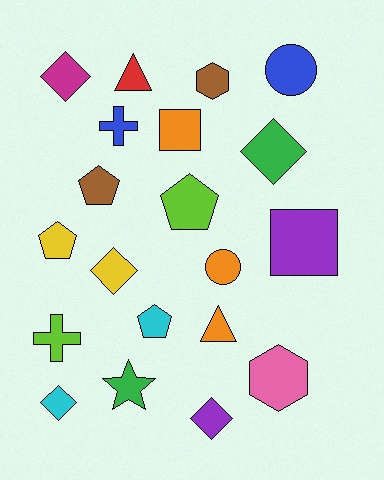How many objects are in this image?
There are 20 objects.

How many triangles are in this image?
There are 2 triangles.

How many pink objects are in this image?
There is 1 pink object.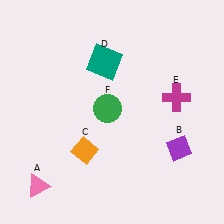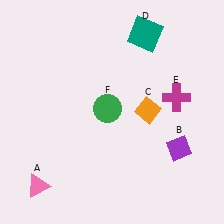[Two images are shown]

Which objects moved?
The objects that moved are: the orange diamond (C), the teal square (D).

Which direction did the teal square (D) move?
The teal square (D) moved right.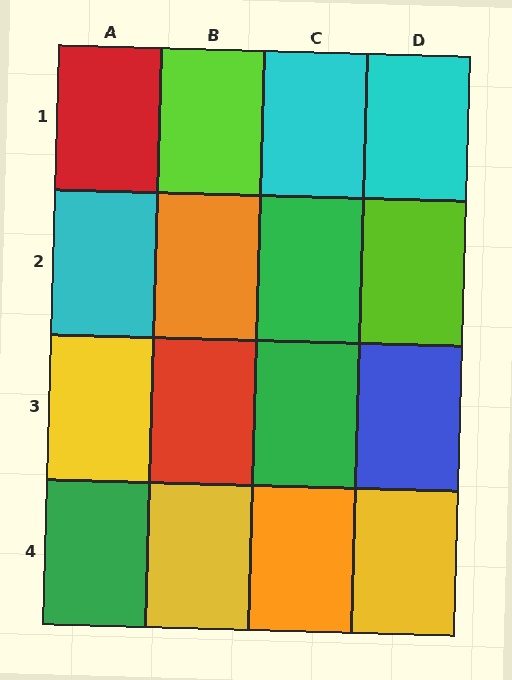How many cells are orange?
2 cells are orange.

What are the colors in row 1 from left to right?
Red, lime, cyan, cyan.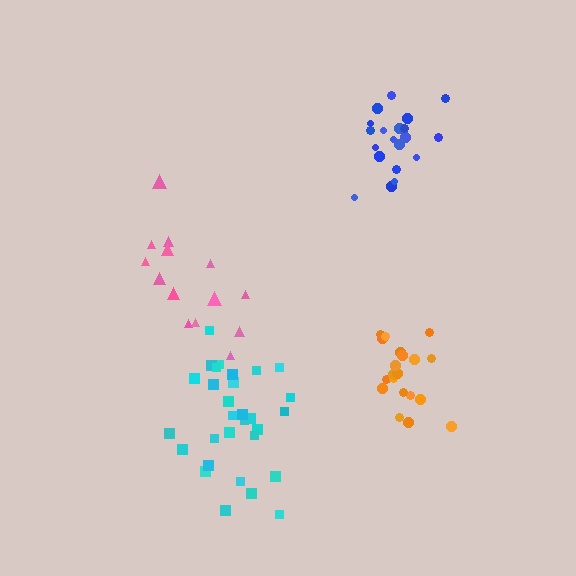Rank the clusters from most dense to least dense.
orange, blue, cyan, pink.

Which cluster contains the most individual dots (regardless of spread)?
Cyan (30).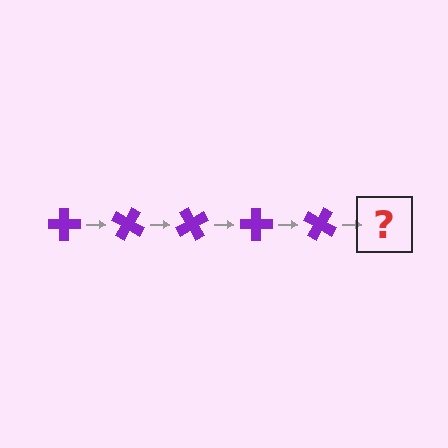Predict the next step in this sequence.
The next step is a purple cross rotated 150 degrees.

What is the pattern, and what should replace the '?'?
The pattern is that the cross rotates 30 degrees each step. The '?' should be a purple cross rotated 150 degrees.